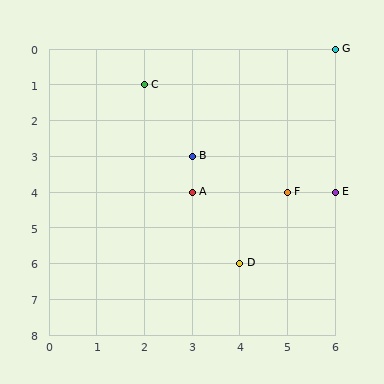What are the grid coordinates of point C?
Point C is at grid coordinates (2, 1).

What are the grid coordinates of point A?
Point A is at grid coordinates (3, 4).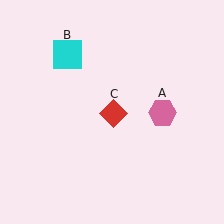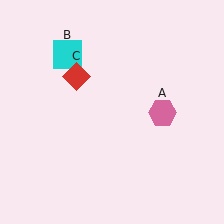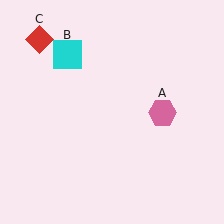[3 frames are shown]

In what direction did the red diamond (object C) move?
The red diamond (object C) moved up and to the left.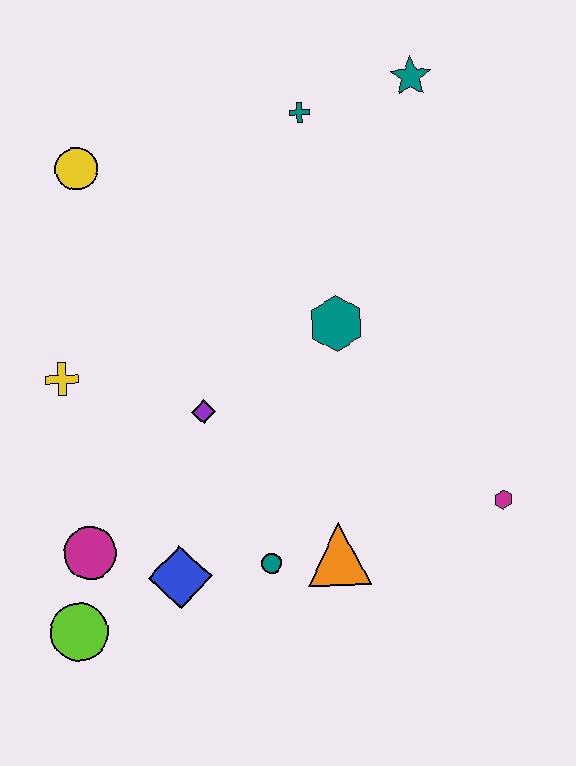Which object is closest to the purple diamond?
The yellow cross is closest to the purple diamond.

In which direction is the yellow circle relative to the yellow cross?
The yellow circle is above the yellow cross.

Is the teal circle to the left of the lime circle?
No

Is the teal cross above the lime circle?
Yes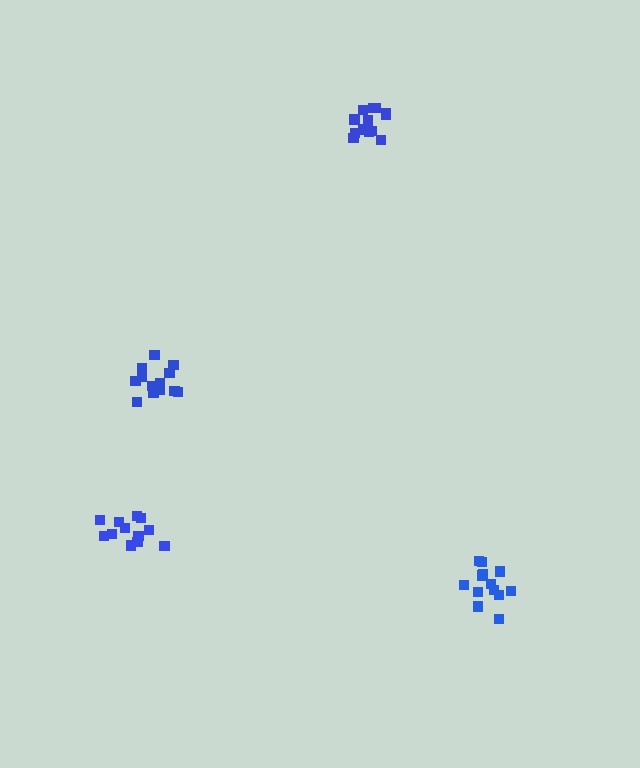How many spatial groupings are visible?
There are 4 spatial groupings.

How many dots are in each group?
Group 1: 13 dots, Group 2: 15 dots, Group 3: 13 dots, Group 4: 12 dots (53 total).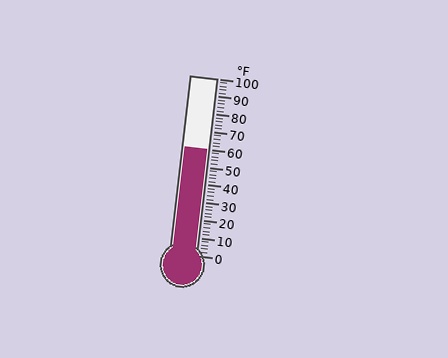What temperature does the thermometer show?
The thermometer shows approximately 60°F.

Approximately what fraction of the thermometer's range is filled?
The thermometer is filled to approximately 60% of its range.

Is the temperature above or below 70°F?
The temperature is below 70°F.